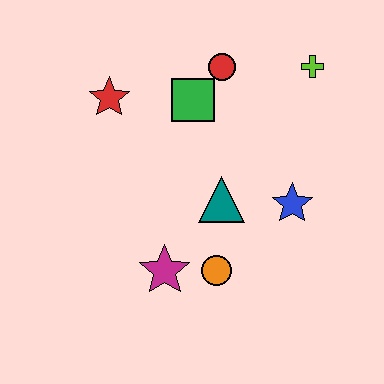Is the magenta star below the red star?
Yes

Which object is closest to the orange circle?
The magenta star is closest to the orange circle.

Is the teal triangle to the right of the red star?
Yes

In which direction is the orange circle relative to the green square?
The orange circle is below the green square.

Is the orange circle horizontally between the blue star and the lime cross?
No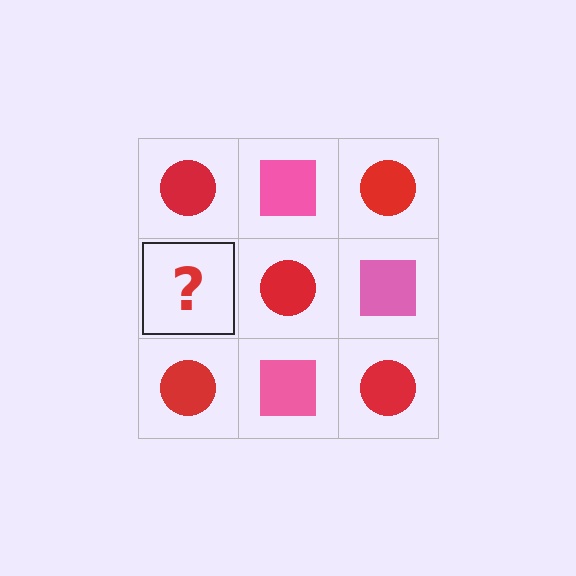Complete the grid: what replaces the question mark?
The question mark should be replaced with a pink square.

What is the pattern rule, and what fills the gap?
The rule is that it alternates red circle and pink square in a checkerboard pattern. The gap should be filled with a pink square.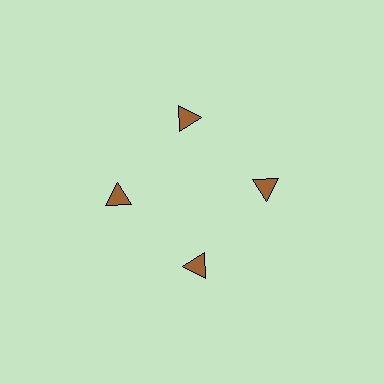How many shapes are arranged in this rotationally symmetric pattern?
There are 4 shapes, arranged in 4 groups of 1.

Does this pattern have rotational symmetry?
Yes, this pattern has 4-fold rotational symmetry. It looks the same after rotating 90 degrees around the center.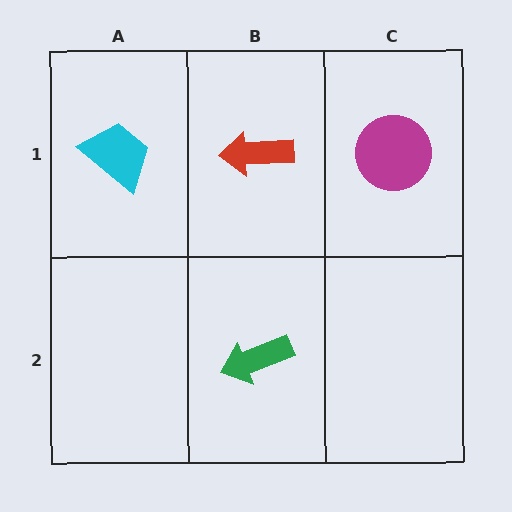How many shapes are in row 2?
1 shape.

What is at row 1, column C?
A magenta circle.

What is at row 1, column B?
A red arrow.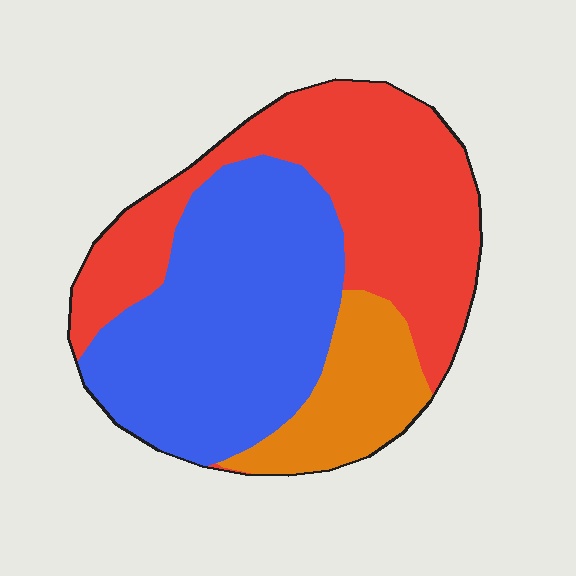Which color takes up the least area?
Orange, at roughly 15%.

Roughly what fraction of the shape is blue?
Blue takes up about two fifths (2/5) of the shape.